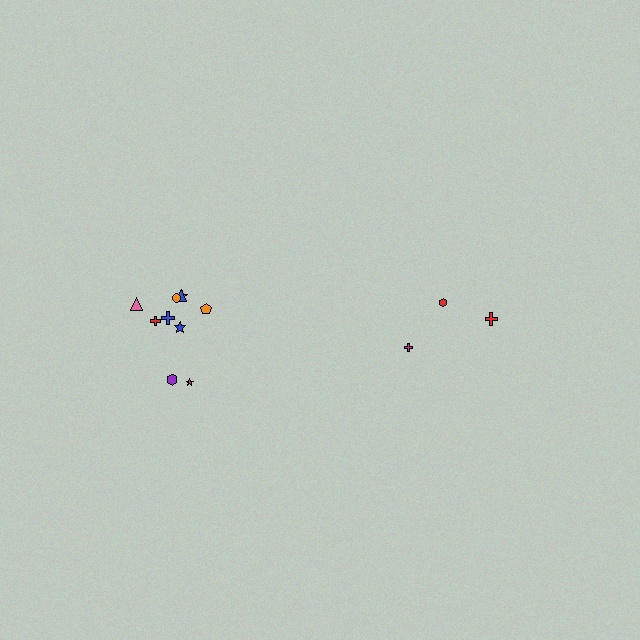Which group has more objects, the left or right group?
The left group.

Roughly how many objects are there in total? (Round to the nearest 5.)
Roughly 15 objects in total.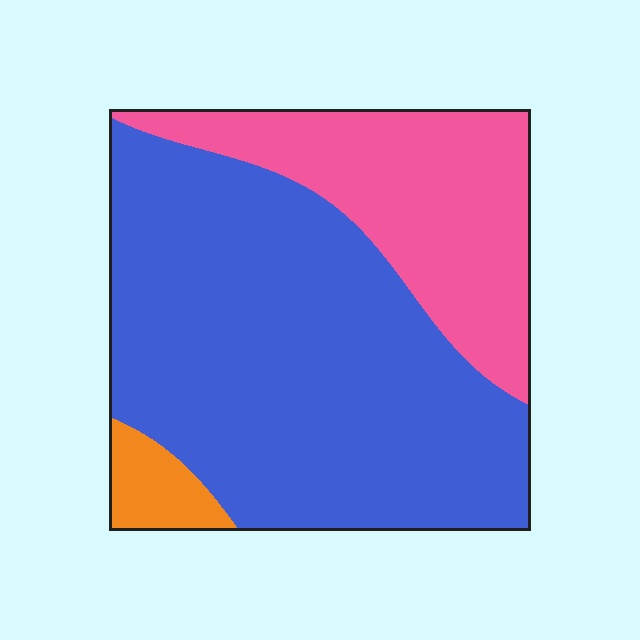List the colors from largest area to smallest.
From largest to smallest: blue, pink, orange.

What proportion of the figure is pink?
Pink covers about 30% of the figure.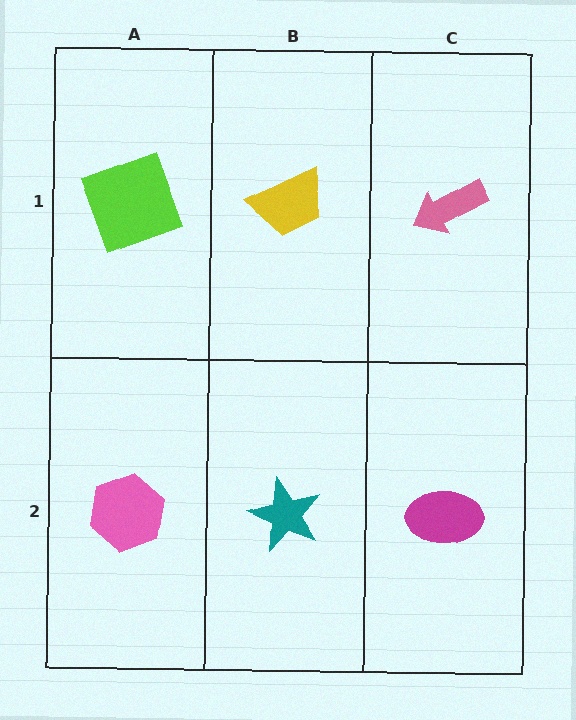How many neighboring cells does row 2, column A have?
2.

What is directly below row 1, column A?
A pink hexagon.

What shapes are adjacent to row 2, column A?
A lime square (row 1, column A), a teal star (row 2, column B).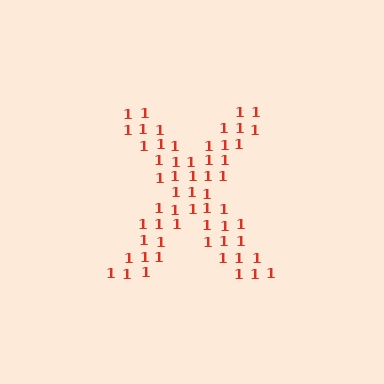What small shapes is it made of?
It is made of small digit 1's.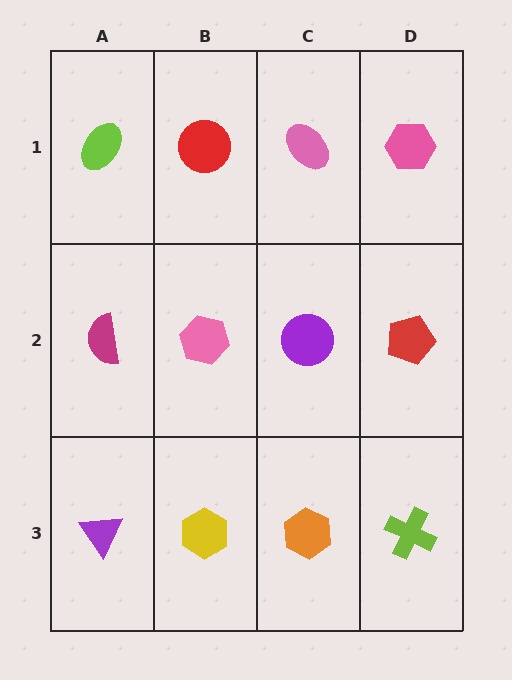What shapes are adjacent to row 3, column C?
A purple circle (row 2, column C), a yellow hexagon (row 3, column B), a lime cross (row 3, column D).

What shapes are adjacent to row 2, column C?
A pink ellipse (row 1, column C), an orange hexagon (row 3, column C), a pink hexagon (row 2, column B), a red pentagon (row 2, column D).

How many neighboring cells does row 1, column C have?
3.